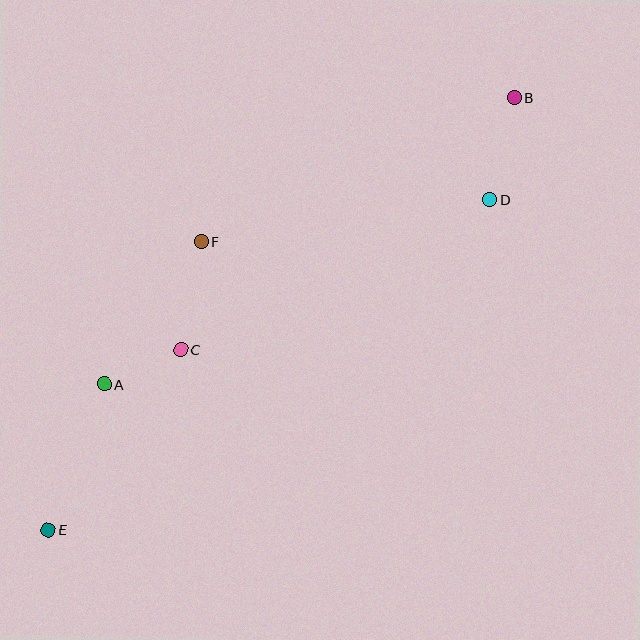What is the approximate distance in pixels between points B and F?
The distance between B and F is approximately 344 pixels.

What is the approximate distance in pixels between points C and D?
The distance between C and D is approximately 343 pixels.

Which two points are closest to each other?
Points A and C are closest to each other.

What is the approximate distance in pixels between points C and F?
The distance between C and F is approximately 110 pixels.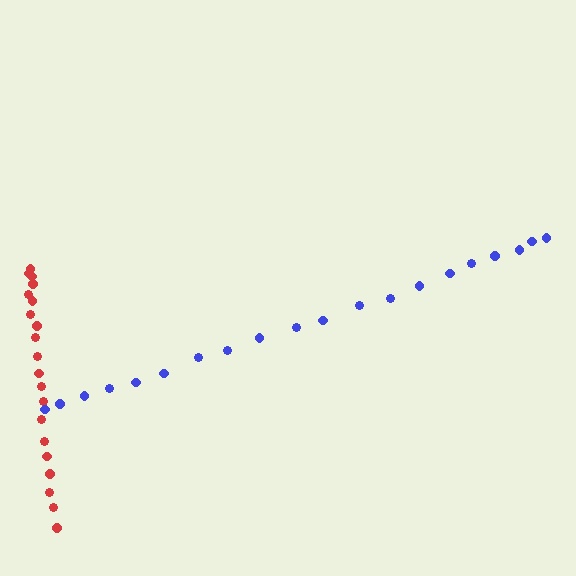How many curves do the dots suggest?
There are 2 distinct paths.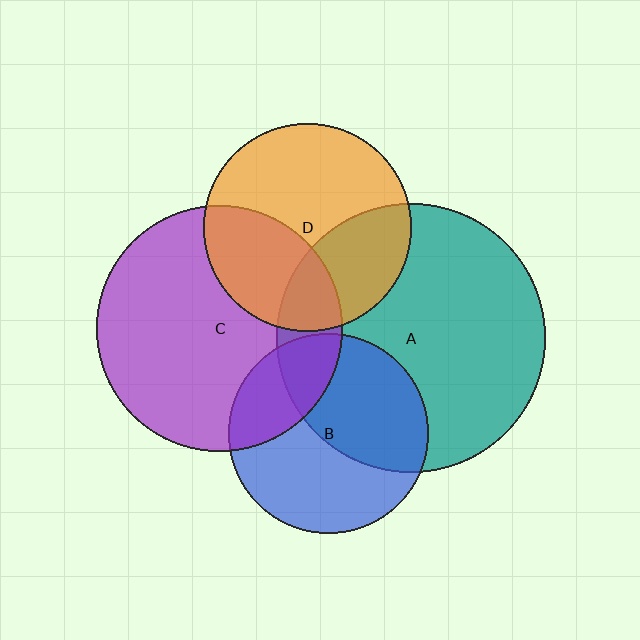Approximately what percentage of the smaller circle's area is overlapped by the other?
Approximately 25%.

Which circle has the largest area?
Circle A (teal).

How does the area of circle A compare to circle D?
Approximately 1.7 times.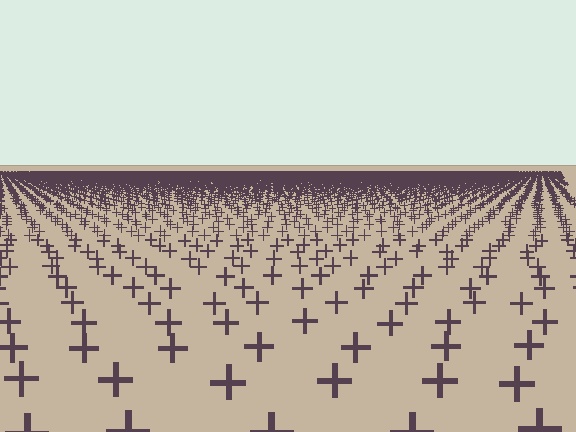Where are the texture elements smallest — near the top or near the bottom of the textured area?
Near the top.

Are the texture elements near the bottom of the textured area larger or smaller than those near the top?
Larger. Near the bottom, elements are closer to the viewer and appear at a bigger on-screen size.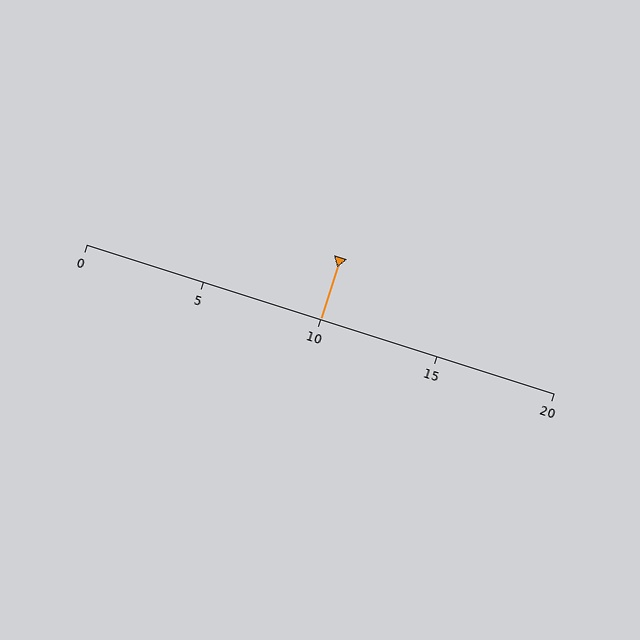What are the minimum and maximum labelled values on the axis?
The axis runs from 0 to 20.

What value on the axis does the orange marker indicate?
The marker indicates approximately 10.